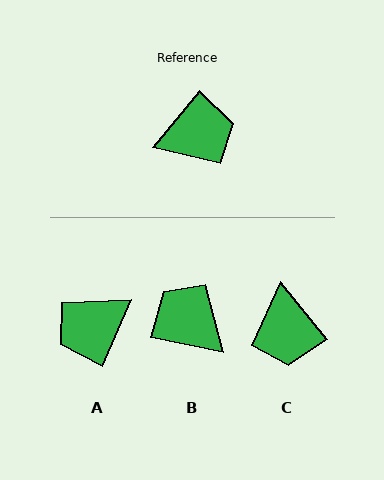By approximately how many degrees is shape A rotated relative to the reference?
Approximately 164 degrees clockwise.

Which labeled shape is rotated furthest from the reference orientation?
A, about 164 degrees away.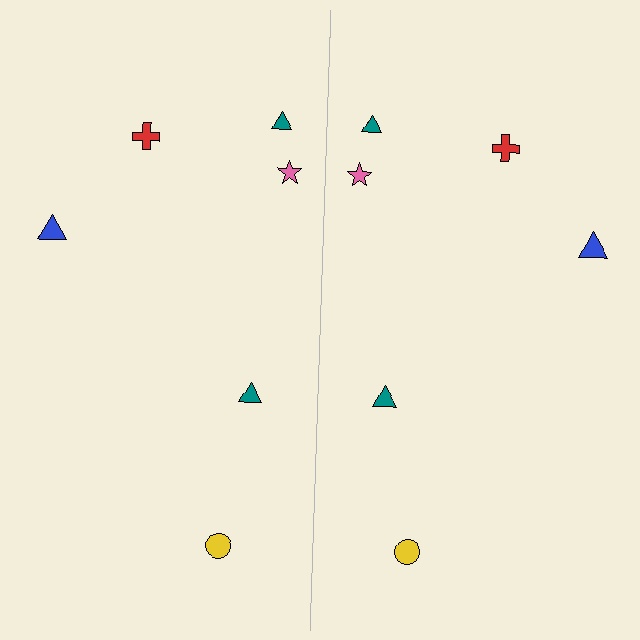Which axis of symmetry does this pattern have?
The pattern has a vertical axis of symmetry running through the center of the image.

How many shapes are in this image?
There are 12 shapes in this image.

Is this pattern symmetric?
Yes, this pattern has bilateral (reflection) symmetry.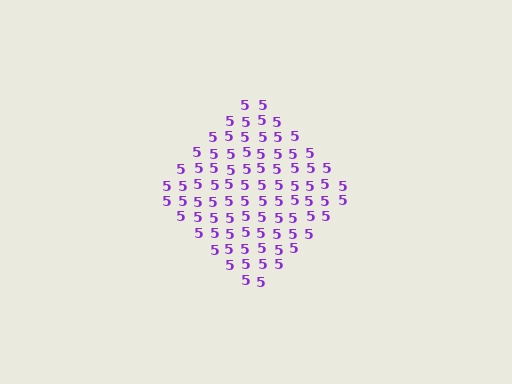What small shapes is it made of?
It is made of small digit 5's.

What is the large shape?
The large shape is a diamond.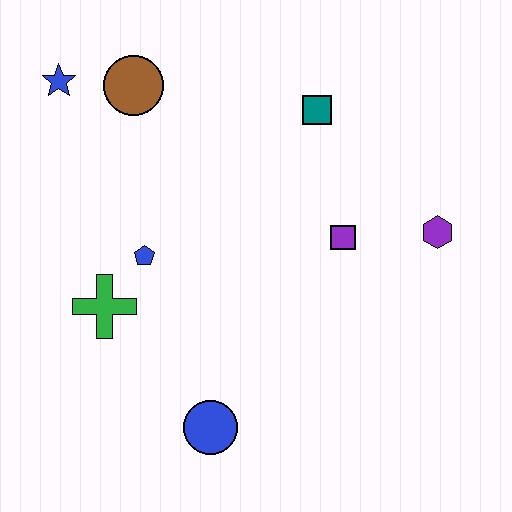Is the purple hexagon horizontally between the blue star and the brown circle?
No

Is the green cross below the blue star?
Yes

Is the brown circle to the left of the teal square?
Yes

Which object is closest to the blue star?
The brown circle is closest to the blue star.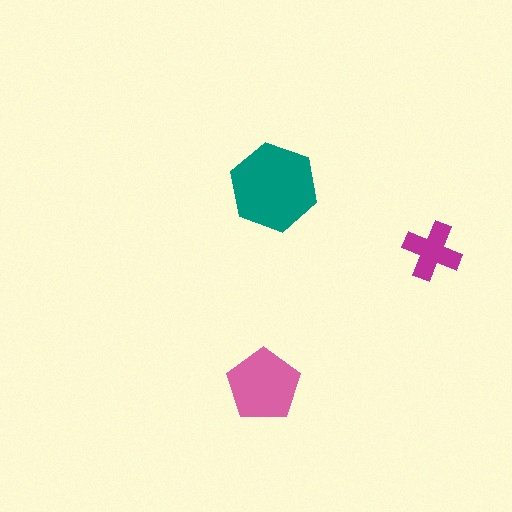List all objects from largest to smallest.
The teal hexagon, the pink pentagon, the magenta cross.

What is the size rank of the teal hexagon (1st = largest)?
1st.